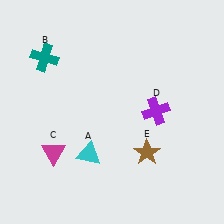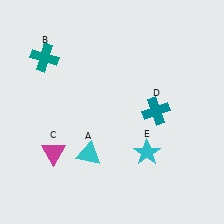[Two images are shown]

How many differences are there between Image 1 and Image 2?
There are 2 differences between the two images.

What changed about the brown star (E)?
In Image 1, E is brown. In Image 2, it changed to cyan.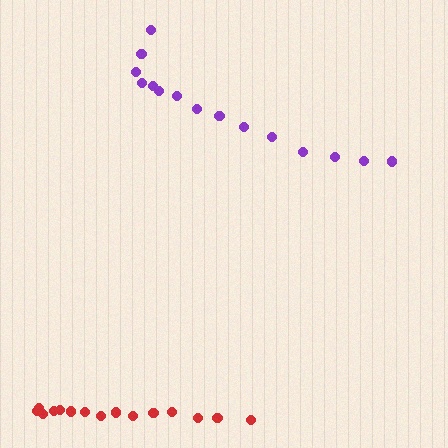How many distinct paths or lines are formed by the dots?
There are 2 distinct paths.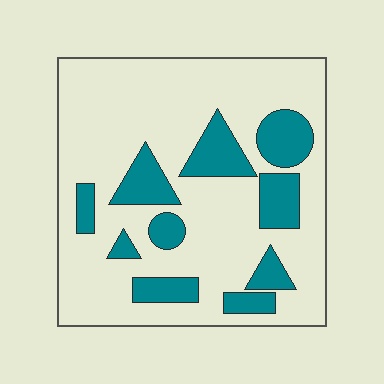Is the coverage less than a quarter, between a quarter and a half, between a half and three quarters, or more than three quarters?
Less than a quarter.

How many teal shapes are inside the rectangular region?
10.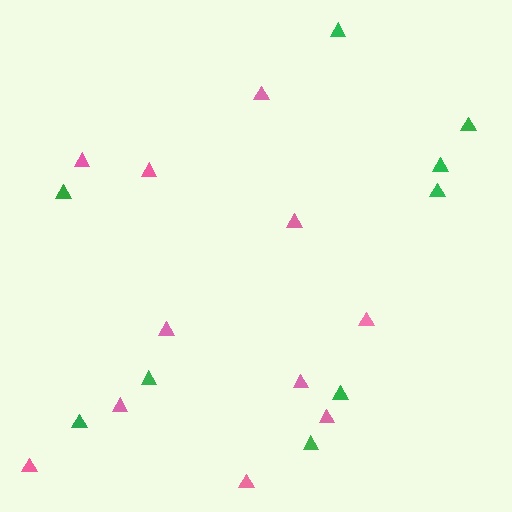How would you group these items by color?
There are 2 groups: one group of green triangles (9) and one group of pink triangles (11).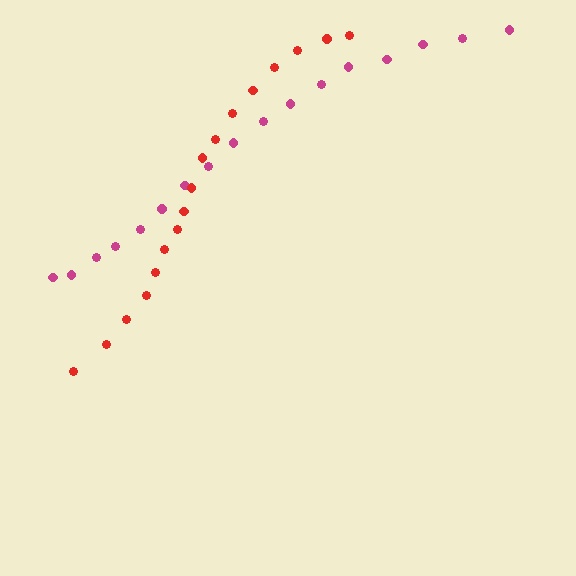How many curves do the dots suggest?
There are 2 distinct paths.